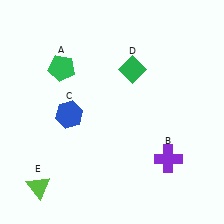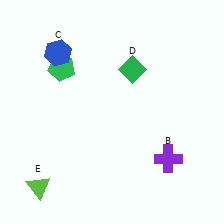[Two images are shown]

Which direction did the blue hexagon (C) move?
The blue hexagon (C) moved up.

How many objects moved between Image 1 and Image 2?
1 object moved between the two images.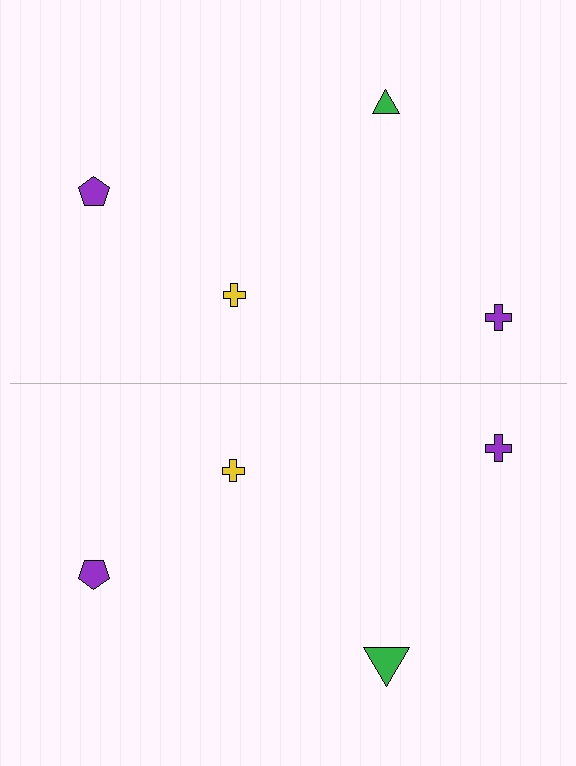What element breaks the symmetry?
The green triangle on the bottom side has a different size than its mirror counterpart.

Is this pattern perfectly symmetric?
No, the pattern is not perfectly symmetric. The green triangle on the bottom side has a different size than its mirror counterpart.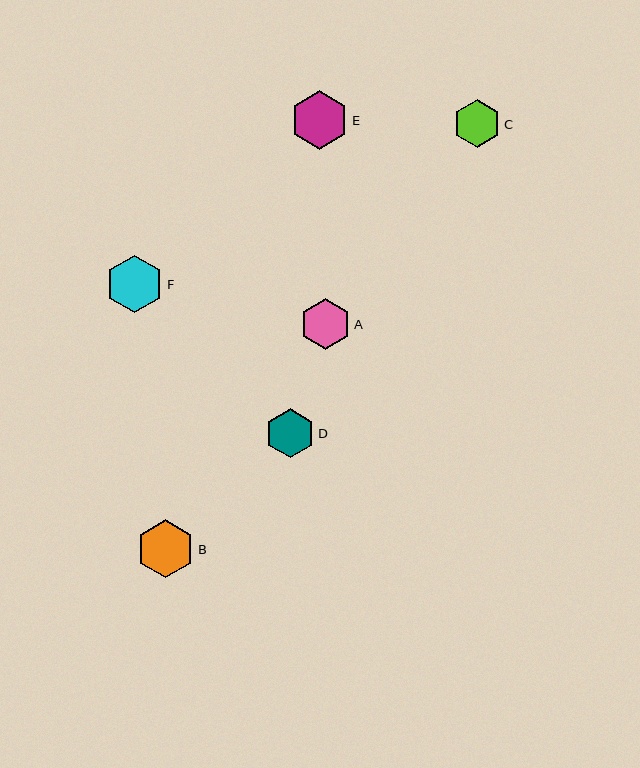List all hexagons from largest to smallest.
From largest to smallest: E, B, F, A, D, C.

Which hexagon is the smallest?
Hexagon C is the smallest with a size of approximately 48 pixels.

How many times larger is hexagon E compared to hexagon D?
Hexagon E is approximately 1.2 times the size of hexagon D.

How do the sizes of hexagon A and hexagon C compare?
Hexagon A and hexagon C are approximately the same size.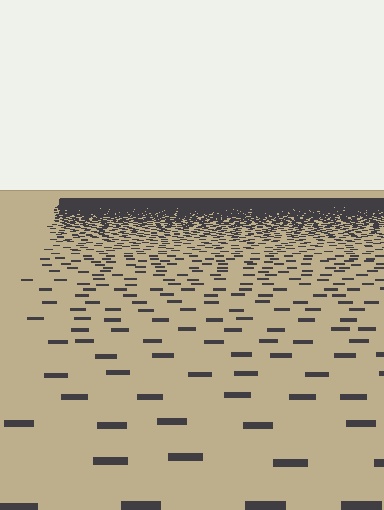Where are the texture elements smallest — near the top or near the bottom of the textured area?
Near the top.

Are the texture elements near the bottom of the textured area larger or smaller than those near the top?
Larger. Near the bottom, elements are closer to the viewer and appear at a bigger on-screen size.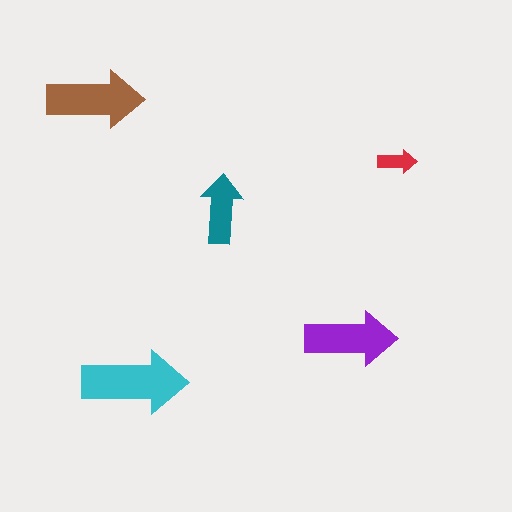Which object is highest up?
The brown arrow is topmost.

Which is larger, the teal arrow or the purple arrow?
The purple one.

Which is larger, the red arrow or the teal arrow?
The teal one.